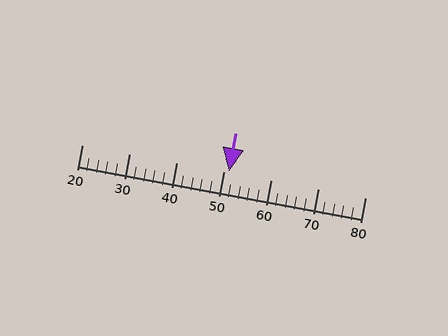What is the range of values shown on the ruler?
The ruler shows values from 20 to 80.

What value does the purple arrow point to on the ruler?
The purple arrow points to approximately 51.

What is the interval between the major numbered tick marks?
The major tick marks are spaced 10 units apart.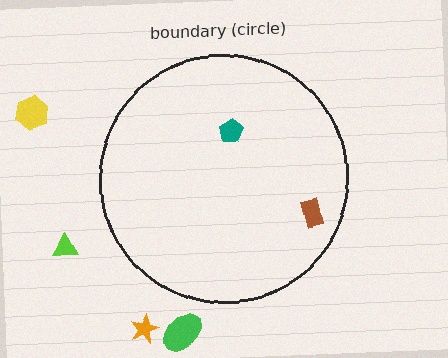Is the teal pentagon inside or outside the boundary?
Inside.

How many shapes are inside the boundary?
2 inside, 4 outside.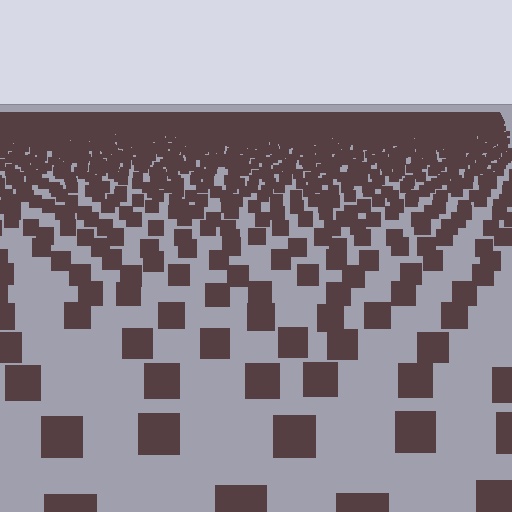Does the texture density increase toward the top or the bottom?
Density increases toward the top.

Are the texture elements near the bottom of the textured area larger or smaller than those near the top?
Larger. Near the bottom, elements are closer to the viewer and appear at a bigger on-screen size.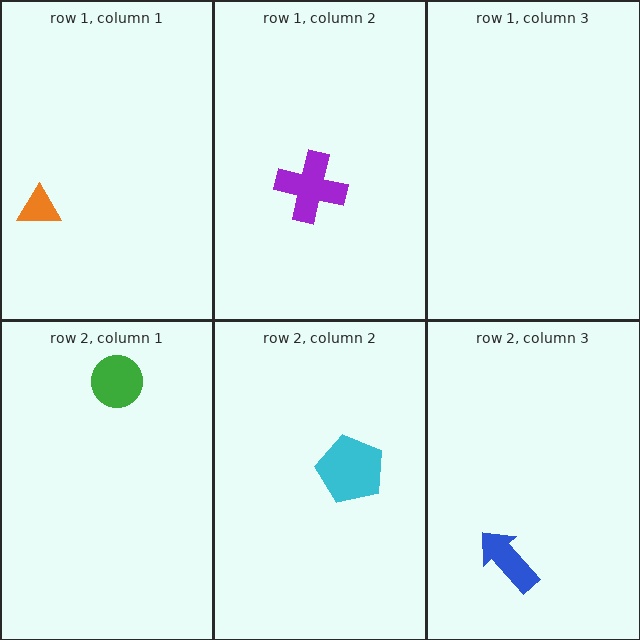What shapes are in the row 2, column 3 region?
The blue arrow.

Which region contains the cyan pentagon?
The row 2, column 2 region.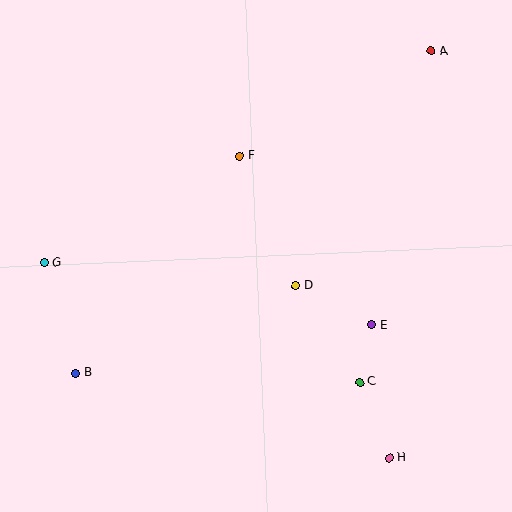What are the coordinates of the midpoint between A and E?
The midpoint between A and E is at (401, 188).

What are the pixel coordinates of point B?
Point B is at (75, 373).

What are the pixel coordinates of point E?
Point E is at (372, 325).